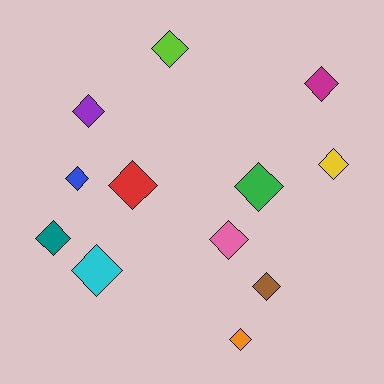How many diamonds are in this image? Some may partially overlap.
There are 12 diamonds.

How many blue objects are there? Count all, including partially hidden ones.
There is 1 blue object.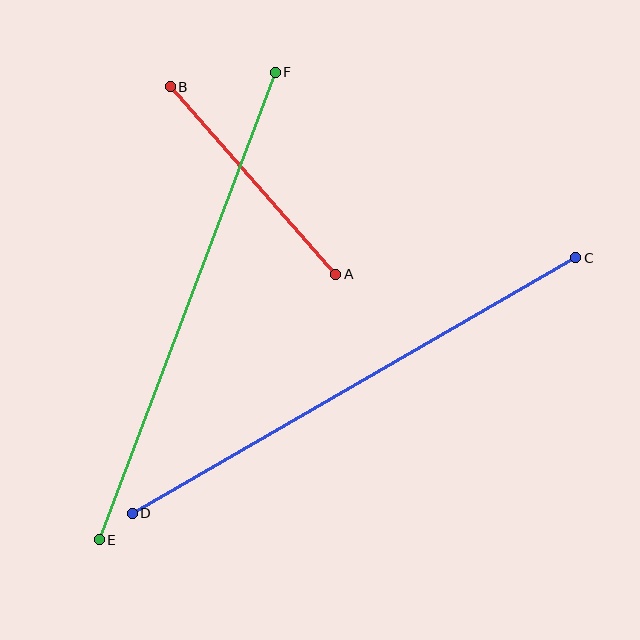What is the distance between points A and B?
The distance is approximately 250 pixels.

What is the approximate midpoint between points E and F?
The midpoint is at approximately (187, 306) pixels.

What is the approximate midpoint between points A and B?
The midpoint is at approximately (253, 181) pixels.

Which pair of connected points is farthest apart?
Points C and D are farthest apart.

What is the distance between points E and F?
The distance is approximately 499 pixels.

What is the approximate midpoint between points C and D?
The midpoint is at approximately (354, 386) pixels.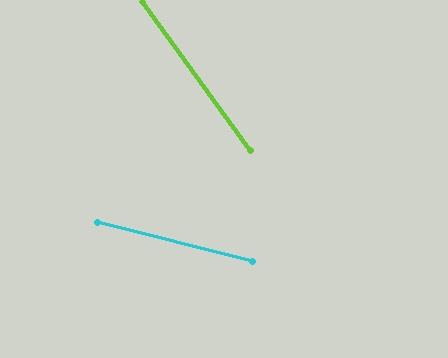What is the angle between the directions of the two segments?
Approximately 40 degrees.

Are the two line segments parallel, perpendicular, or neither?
Neither parallel nor perpendicular — they differ by about 40°.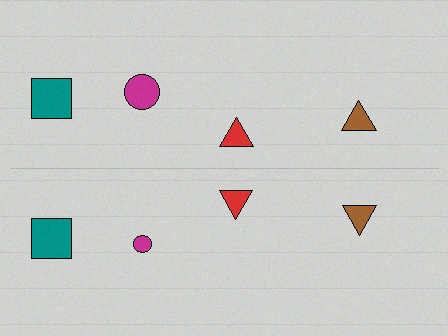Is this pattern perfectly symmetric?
No, the pattern is not perfectly symmetric. The magenta circle on the bottom side has a different size than its mirror counterpart.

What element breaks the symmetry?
The magenta circle on the bottom side has a different size than its mirror counterpart.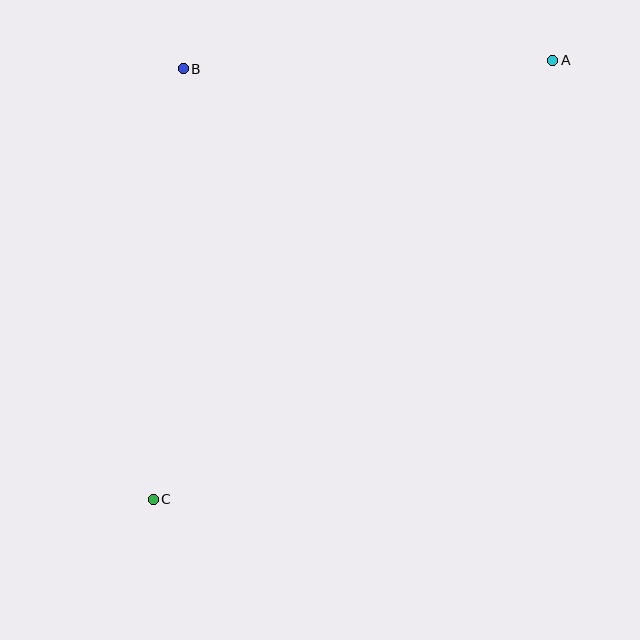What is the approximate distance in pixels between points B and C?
The distance between B and C is approximately 432 pixels.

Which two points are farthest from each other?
Points A and C are farthest from each other.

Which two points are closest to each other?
Points A and B are closest to each other.